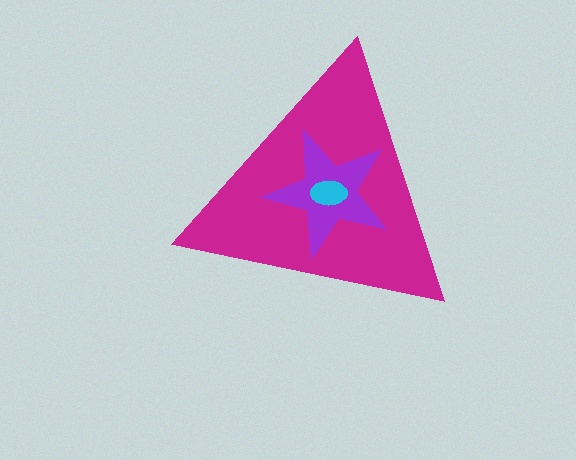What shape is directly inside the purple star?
The cyan ellipse.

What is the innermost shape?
The cyan ellipse.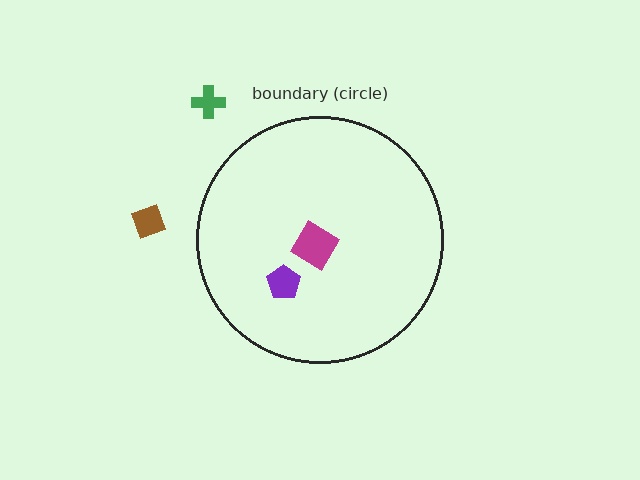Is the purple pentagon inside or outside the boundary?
Inside.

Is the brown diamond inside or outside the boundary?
Outside.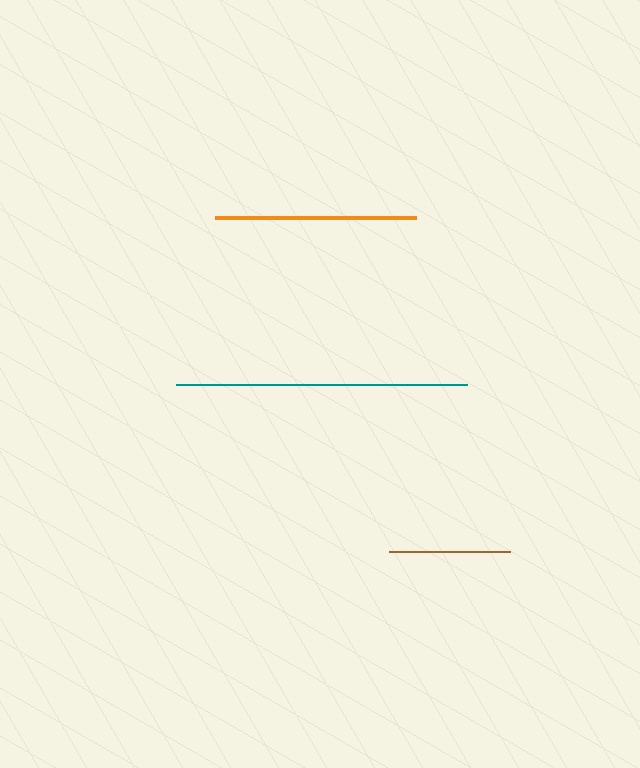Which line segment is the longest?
The teal line is the longest at approximately 290 pixels.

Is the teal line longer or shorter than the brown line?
The teal line is longer than the brown line.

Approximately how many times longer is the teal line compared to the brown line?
The teal line is approximately 2.4 times the length of the brown line.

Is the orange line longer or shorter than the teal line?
The teal line is longer than the orange line.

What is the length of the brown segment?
The brown segment is approximately 121 pixels long.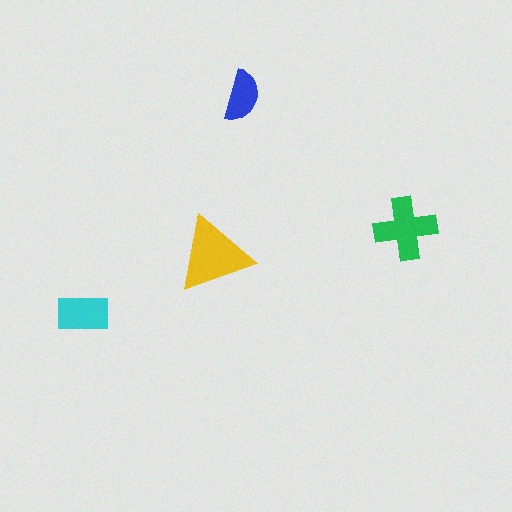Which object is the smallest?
The blue semicircle.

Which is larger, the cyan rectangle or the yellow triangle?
The yellow triangle.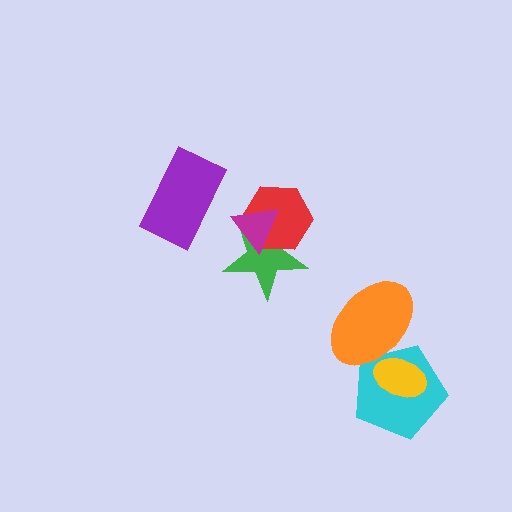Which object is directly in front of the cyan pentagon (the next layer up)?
The orange ellipse is directly in front of the cyan pentagon.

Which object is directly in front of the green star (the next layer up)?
The red hexagon is directly in front of the green star.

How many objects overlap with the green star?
2 objects overlap with the green star.